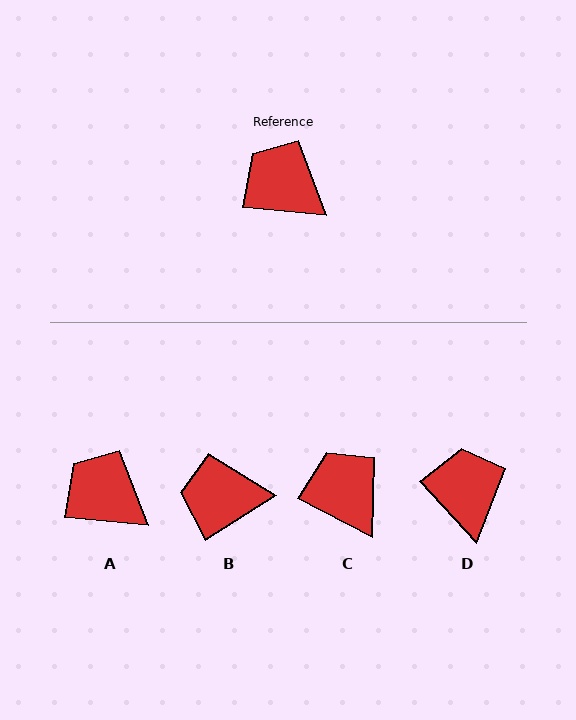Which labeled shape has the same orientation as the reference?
A.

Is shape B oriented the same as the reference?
No, it is off by about 37 degrees.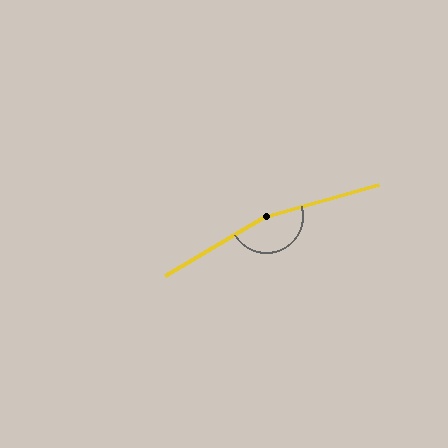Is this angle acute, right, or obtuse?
It is obtuse.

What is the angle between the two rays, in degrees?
Approximately 165 degrees.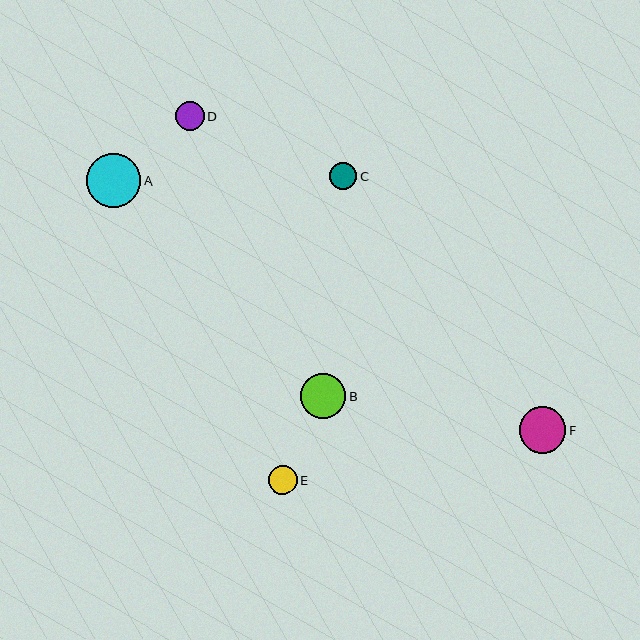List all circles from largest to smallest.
From largest to smallest: A, F, B, D, E, C.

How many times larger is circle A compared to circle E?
Circle A is approximately 1.9 times the size of circle E.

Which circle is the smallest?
Circle C is the smallest with a size of approximately 27 pixels.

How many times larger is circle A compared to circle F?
Circle A is approximately 1.2 times the size of circle F.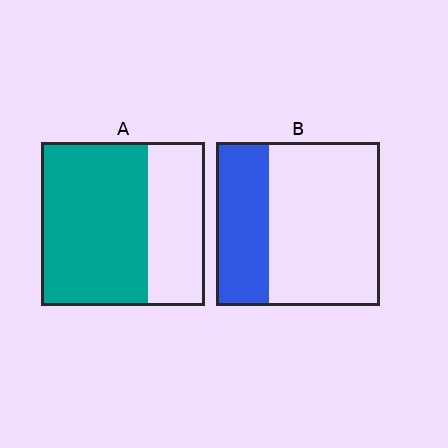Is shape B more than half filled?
No.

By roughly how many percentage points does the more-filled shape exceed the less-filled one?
By roughly 35 percentage points (A over B).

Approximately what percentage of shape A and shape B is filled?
A is approximately 65% and B is approximately 30%.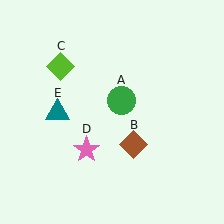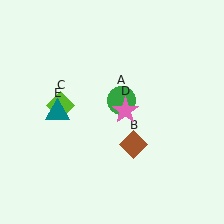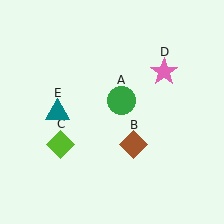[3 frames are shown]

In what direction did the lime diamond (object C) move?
The lime diamond (object C) moved down.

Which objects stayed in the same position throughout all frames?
Green circle (object A) and brown diamond (object B) and teal triangle (object E) remained stationary.